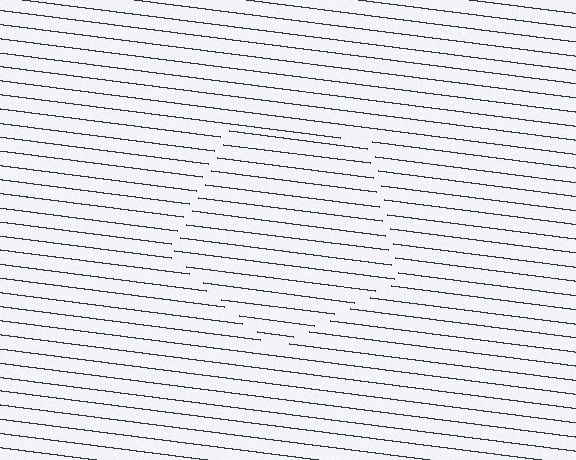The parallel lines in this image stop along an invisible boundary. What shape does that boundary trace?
An illusory pentagon. The interior of the shape contains the same grating, shifted by half a period — the contour is defined by the phase discontinuity where line-ends from the inner and outer gratings abut.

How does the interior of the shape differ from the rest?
The interior of the shape contains the same grating, shifted by half a period — the contour is defined by the phase discontinuity where line-ends from the inner and outer gratings abut.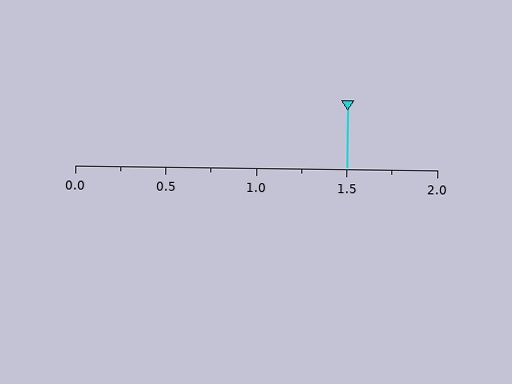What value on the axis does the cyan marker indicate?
The marker indicates approximately 1.5.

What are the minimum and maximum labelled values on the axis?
The axis runs from 0.0 to 2.0.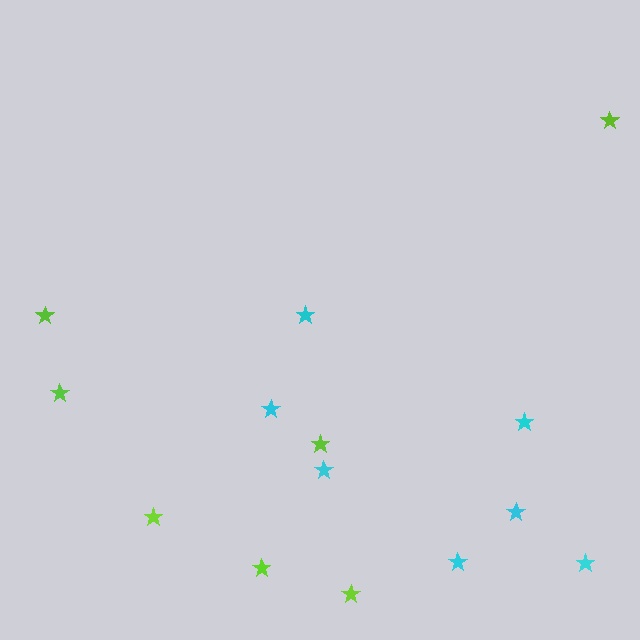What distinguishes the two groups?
There are 2 groups: one group of lime stars (7) and one group of cyan stars (7).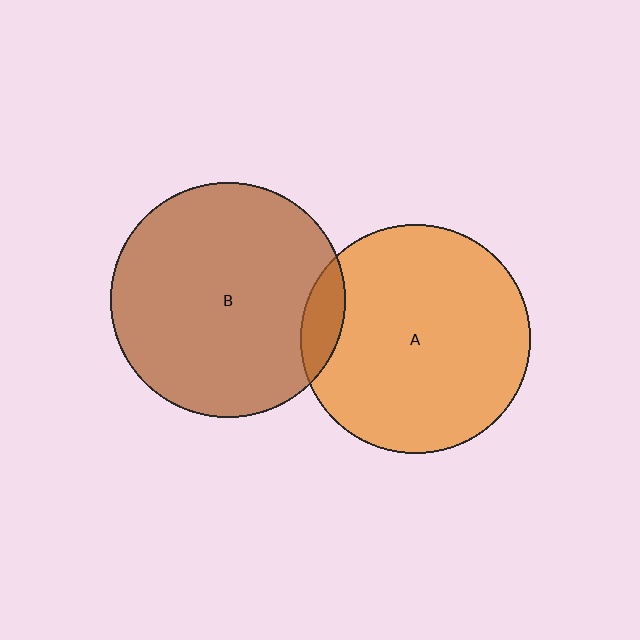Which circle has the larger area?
Circle B (brown).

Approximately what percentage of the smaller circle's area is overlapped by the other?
Approximately 10%.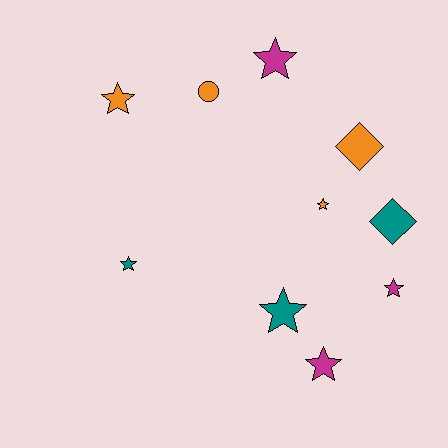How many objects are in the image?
There are 10 objects.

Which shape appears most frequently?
Star, with 7 objects.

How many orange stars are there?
There are 2 orange stars.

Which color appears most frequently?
Orange, with 4 objects.